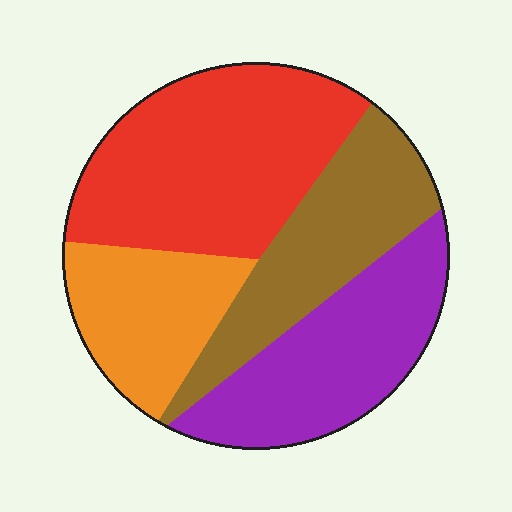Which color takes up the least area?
Orange, at roughly 20%.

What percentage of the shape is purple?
Purple takes up about one quarter (1/4) of the shape.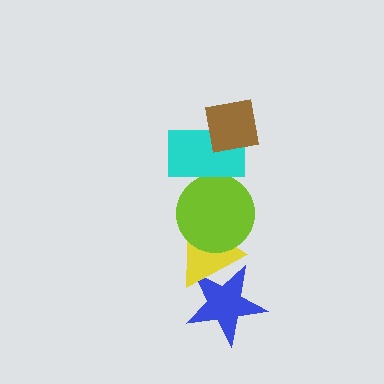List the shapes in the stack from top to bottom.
From top to bottom: the brown square, the cyan rectangle, the lime circle, the yellow triangle, the blue star.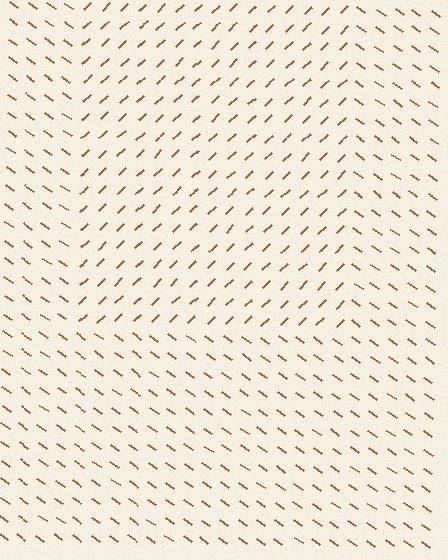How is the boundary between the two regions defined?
The boundary is defined purely by a change in line orientation (approximately 79 degrees difference). All lines are the same color and thickness.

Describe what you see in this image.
The image is filled with small brown line segments. A rectangle region in the image has lines oriented differently from the surrounding lines, creating a visible texture boundary.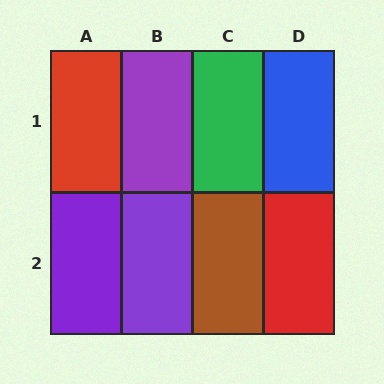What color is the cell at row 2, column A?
Purple.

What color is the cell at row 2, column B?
Purple.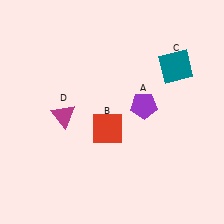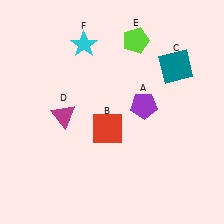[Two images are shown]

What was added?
A lime pentagon (E), a cyan star (F) were added in Image 2.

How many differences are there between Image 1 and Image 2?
There are 2 differences between the two images.